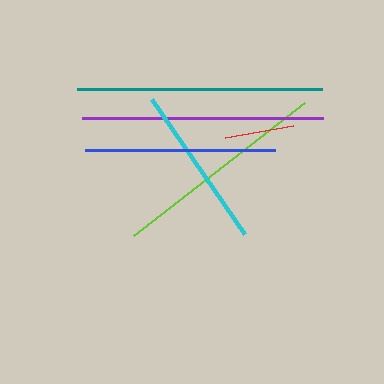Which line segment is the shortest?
The red line is the shortest at approximately 69 pixels.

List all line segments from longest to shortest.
From longest to shortest: teal, purple, lime, blue, cyan, red.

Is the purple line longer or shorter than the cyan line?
The purple line is longer than the cyan line.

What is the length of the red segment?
The red segment is approximately 69 pixels long.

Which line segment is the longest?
The teal line is the longest at approximately 245 pixels.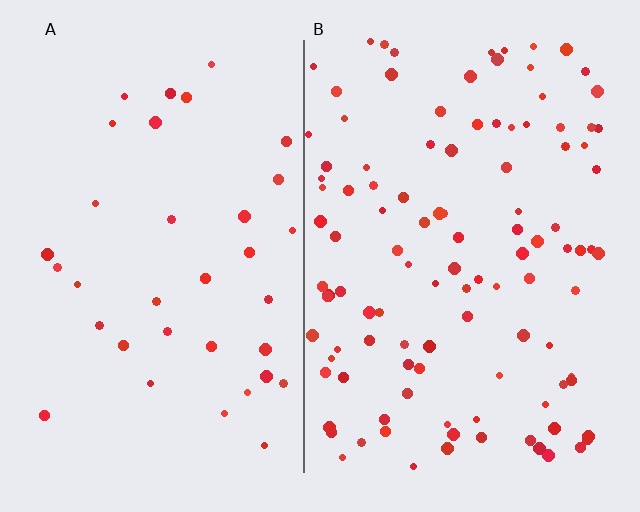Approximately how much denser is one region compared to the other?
Approximately 3.1× — region B over region A.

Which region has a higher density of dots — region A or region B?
B (the right).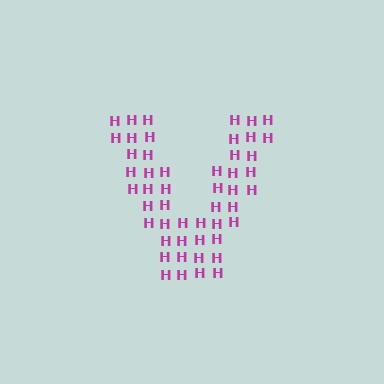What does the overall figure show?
The overall figure shows the letter V.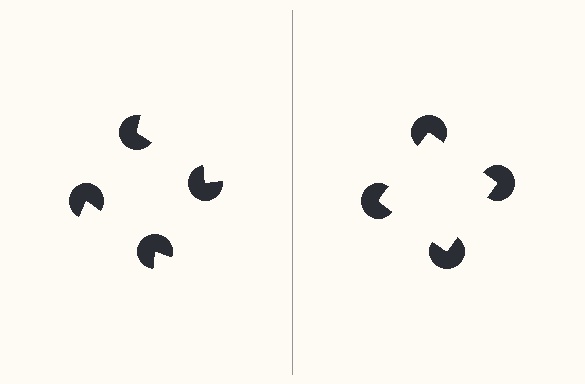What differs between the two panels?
The pac-man discs are positioned identically on both sides; only the wedge orientations differ. On the right they align to a square; on the left they are misaligned.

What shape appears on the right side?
An illusory square.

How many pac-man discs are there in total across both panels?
8 — 4 on each side.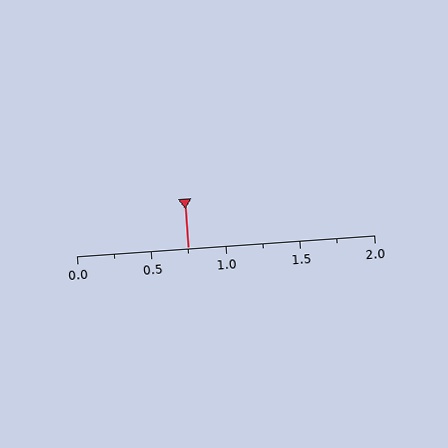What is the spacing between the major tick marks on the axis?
The major ticks are spaced 0.5 apart.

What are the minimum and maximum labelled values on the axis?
The axis runs from 0.0 to 2.0.